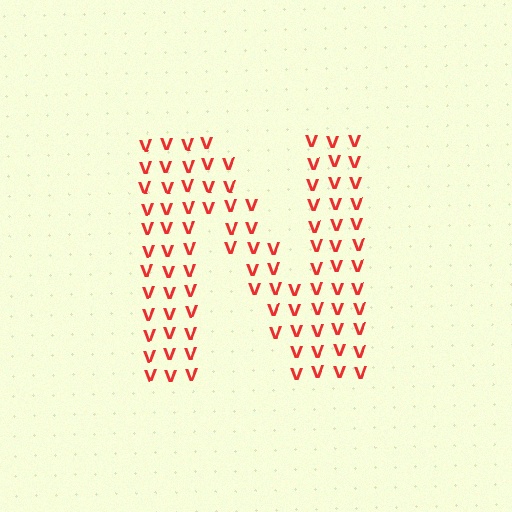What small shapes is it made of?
It is made of small letter V's.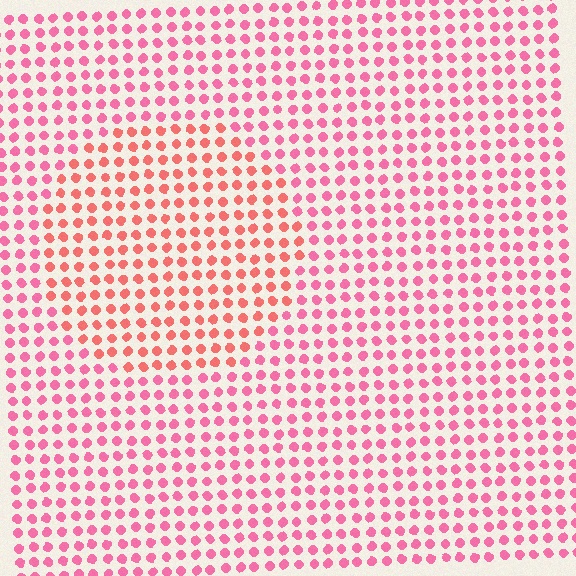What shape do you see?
I see a circle.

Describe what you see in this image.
The image is filled with small pink elements in a uniform arrangement. A circle-shaped region is visible where the elements are tinted to a slightly different hue, forming a subtle color boundary.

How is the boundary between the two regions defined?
The boundary is defined purely by a slight shift in hue (about 26 degrees). Spacing, size, and orientation are identical on both sides.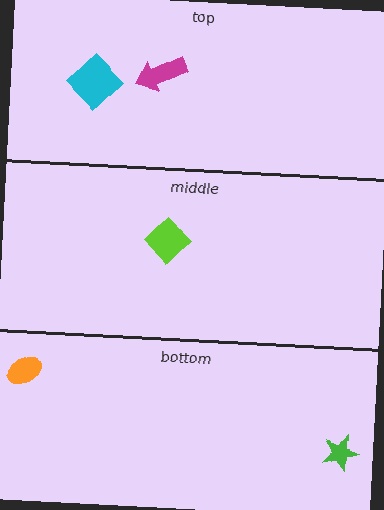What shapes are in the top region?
The cyan diamond, the magenta arrow.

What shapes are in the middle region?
The lime diamond.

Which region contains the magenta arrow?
The top region.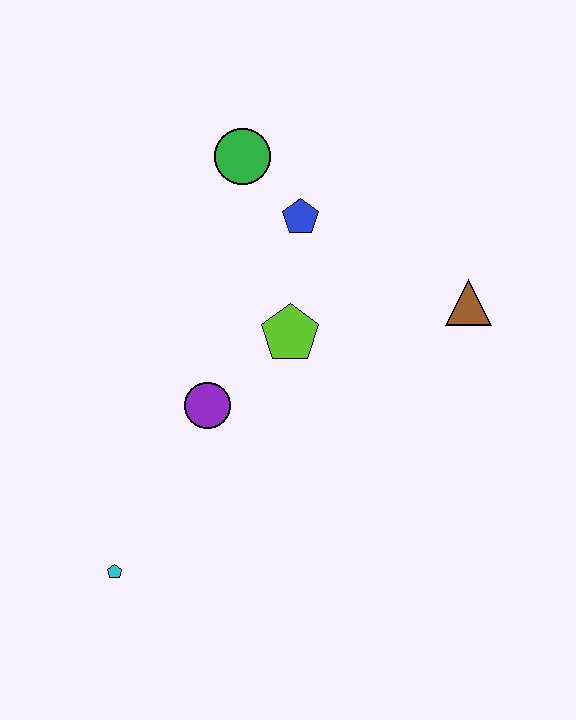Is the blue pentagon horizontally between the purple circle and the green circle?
No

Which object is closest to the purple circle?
The lime pentagon is closest to the purple circle.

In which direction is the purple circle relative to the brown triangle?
The purple circle is to the left of the brown triangle.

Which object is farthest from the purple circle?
The brown triangle is farthest from the purple circle.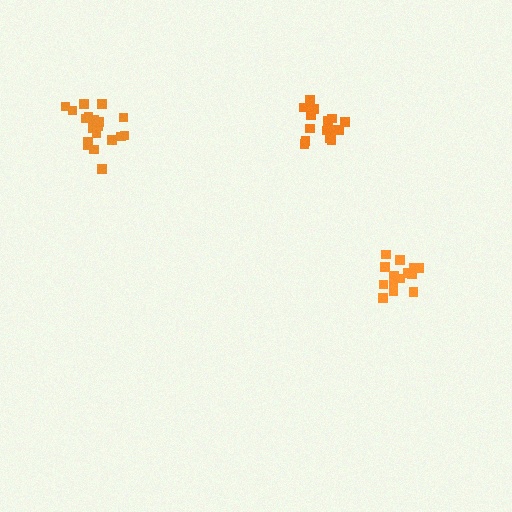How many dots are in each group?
Group 1: 16 dots, Group 2: 17 dots, Group 3: 20 dots (53 total).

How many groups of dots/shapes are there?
There are 3 groups.